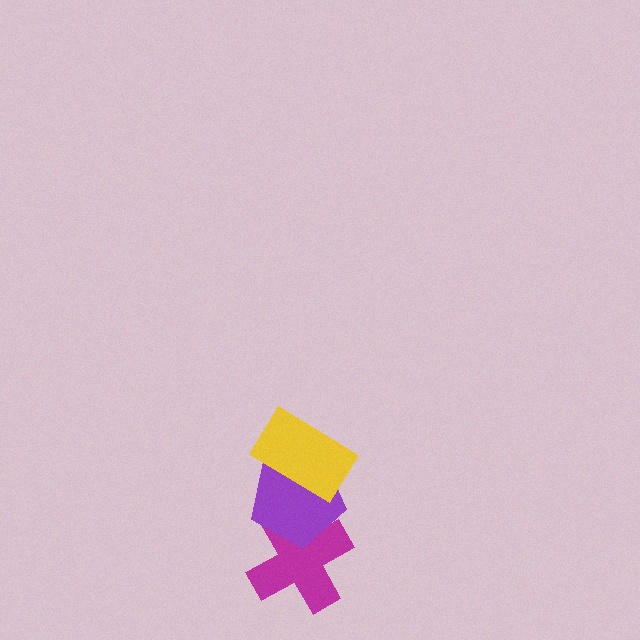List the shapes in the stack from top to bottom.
From top to bottom: the yellow rectangle, the purple pentagon, the magenta cross.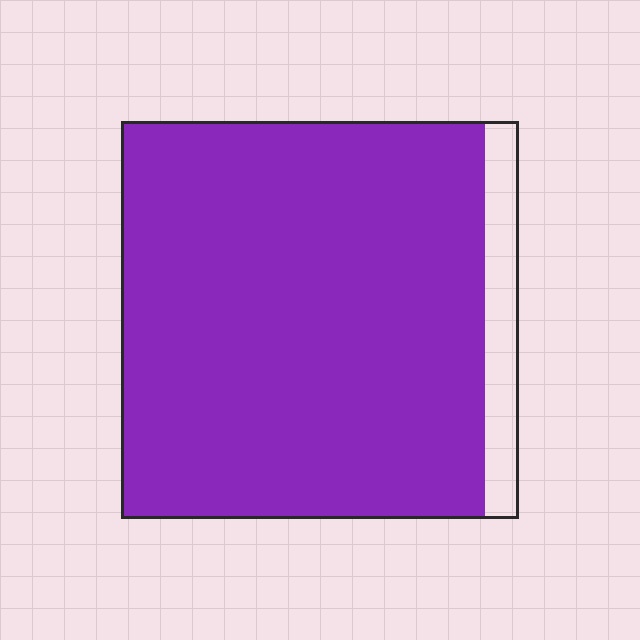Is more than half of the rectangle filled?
Yes.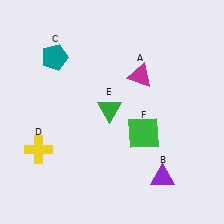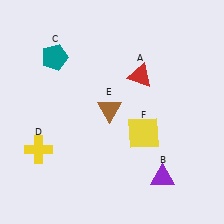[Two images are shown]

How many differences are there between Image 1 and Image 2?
There are 3 differences between the two images.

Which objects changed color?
A changed from magenta to red. E changed from green to brown. F changed from green to yellow.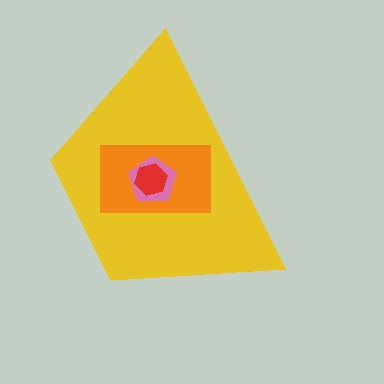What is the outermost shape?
The yellow trapezoid.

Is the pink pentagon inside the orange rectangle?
Yes.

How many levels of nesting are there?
4.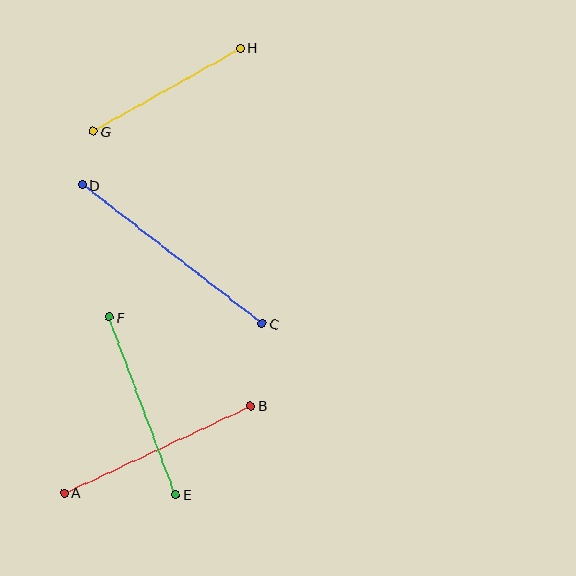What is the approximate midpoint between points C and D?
The midpoint is at approximately (172, 254) pixels.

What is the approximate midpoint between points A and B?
The midpoint is at approximately (157, 449) pixels.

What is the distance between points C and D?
The distance is approximately 227 pixels.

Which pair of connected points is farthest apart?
Points C and D are farthest apart.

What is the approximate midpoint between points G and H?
The midpoint is at approximately (167, 90) pixels.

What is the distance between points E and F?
The distance is approximately 190 pixels.